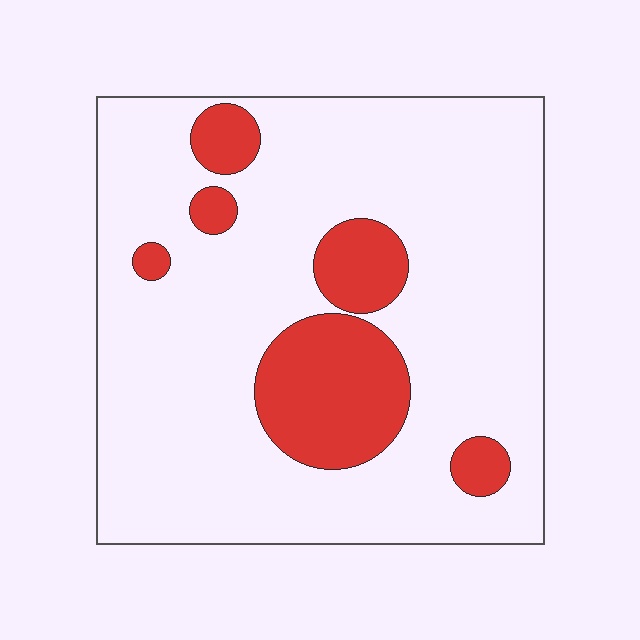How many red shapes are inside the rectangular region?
6.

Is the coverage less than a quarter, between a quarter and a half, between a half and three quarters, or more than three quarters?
Less than a quarter.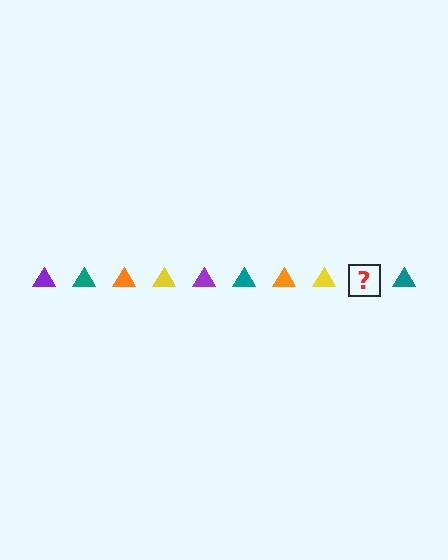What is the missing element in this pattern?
The missing element is a purple triangle.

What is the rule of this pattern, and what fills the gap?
The rule is that the pattern cycles through purple, teal, orange, yellow triangles. The gap should be filled with a purple triangle.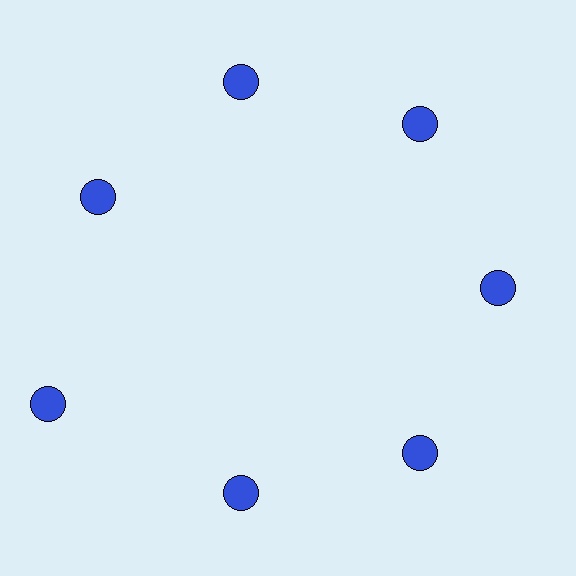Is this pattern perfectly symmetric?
No. The 7 blue circles are arranged in a ring, but one element near the 8 o'clock position is pushed outward from the center, breaking the 7-fold rotational symmetry.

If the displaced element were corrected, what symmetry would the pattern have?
It would have 7-fold rotational symmetry — the pattern would map onto itself every 51 degrees.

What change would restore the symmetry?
The symmetry would be restored by moving it inward, back onto the ring so that all 7 circles sit at equal angles and equal distance from the center.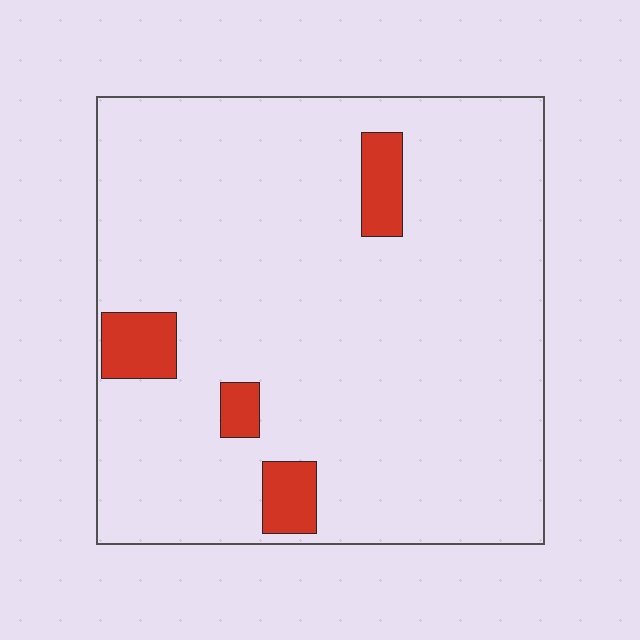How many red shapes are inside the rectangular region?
4.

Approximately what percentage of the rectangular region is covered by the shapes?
Approximately 10%.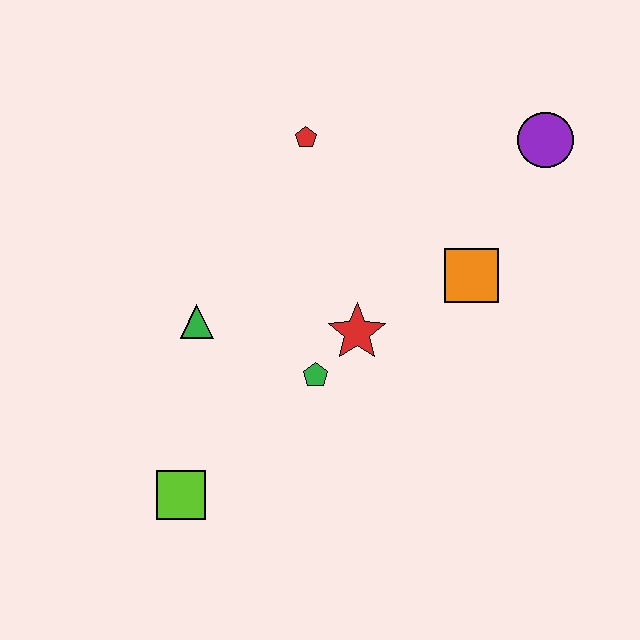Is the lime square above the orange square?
No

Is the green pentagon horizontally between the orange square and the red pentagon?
Yes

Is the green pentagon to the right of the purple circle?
No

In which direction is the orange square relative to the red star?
The orange square is to the right of the red star.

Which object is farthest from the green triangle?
The purple circle is farthest from the green triangle.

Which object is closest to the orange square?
The red star is closest to the orange square.